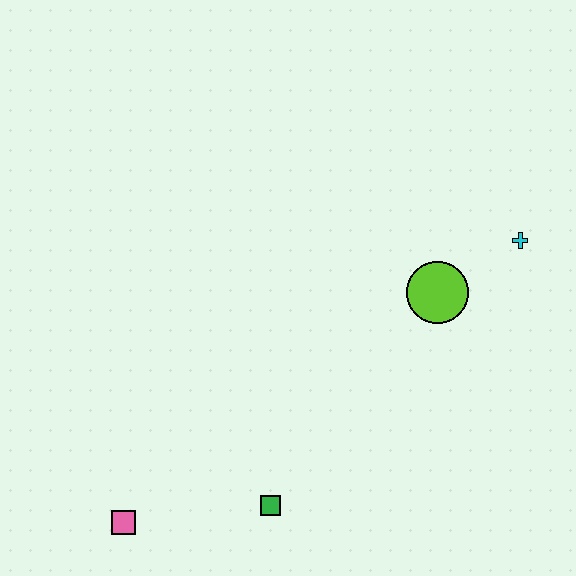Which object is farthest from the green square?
The cyan cross is farthest from the green square.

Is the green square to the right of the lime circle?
No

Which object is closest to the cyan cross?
The lime circle is closest to the cyan cross.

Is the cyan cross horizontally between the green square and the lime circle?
No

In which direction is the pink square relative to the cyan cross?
The pink square is to the left of the cyan cross.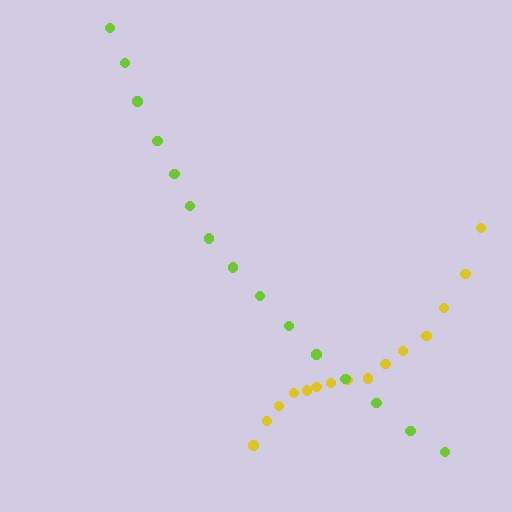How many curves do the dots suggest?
There are 2 distinct paths.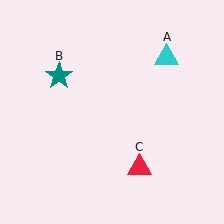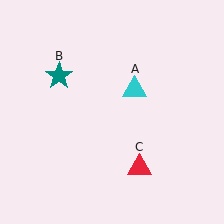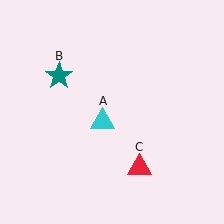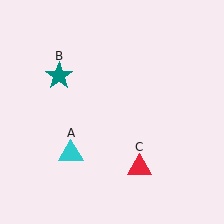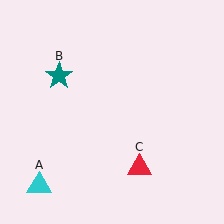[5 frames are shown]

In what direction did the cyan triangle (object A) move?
The cyan triangle (object A) moved down and to the left.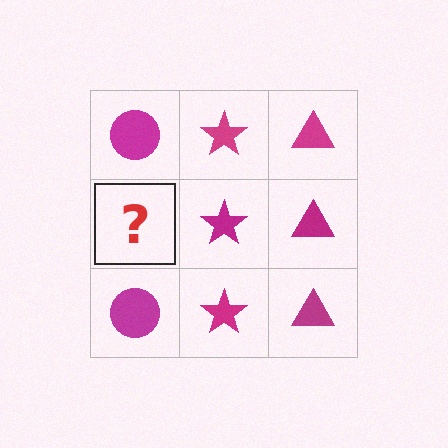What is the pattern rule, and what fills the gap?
The rule is that each column has a consistent shape. The gap should be filled with a magenta circle.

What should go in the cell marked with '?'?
The missing cell should contain a magenta circle.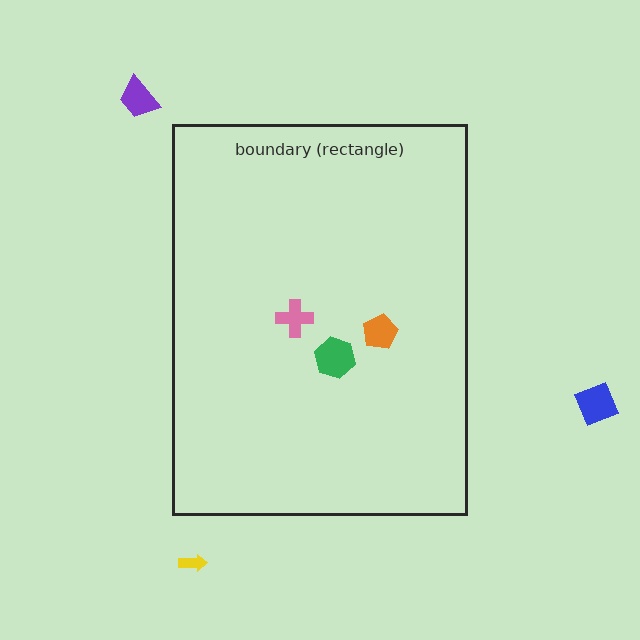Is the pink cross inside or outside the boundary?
Inside.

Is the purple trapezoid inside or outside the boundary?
Outside.